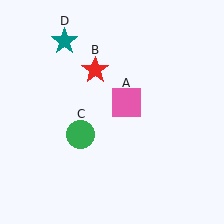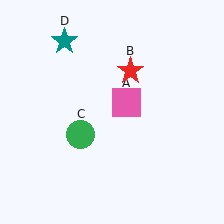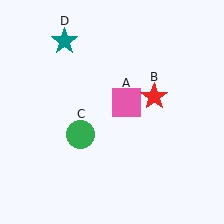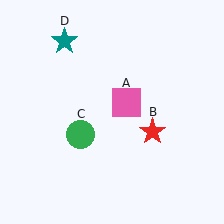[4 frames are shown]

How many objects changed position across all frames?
1 object changed position: red star (object B).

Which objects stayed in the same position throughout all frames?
Pink square (object A) and green circle (object C) and teal star (object D) remained stationary.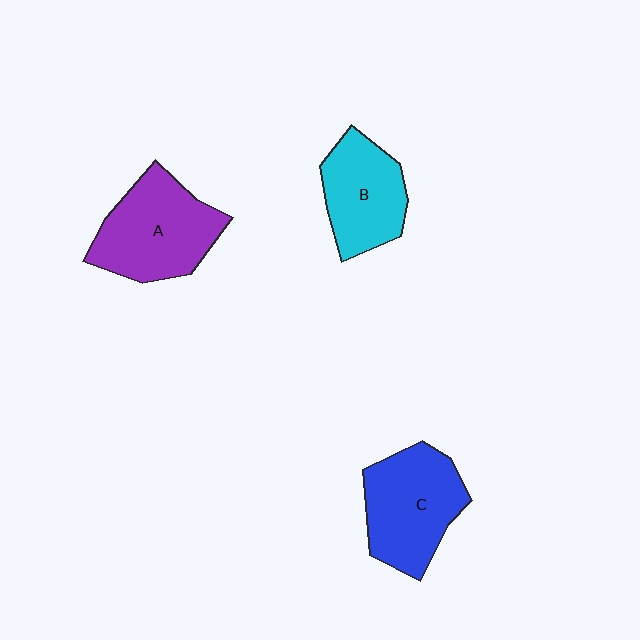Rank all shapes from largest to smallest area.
From largest to smallest: A (purple), C (blue), B (cyan).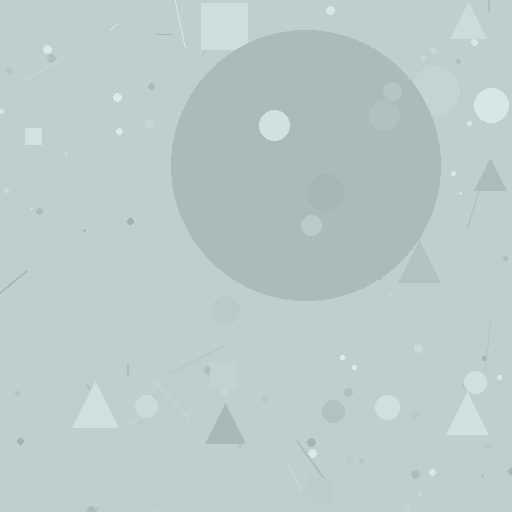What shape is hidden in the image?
A circle is hidden in the image.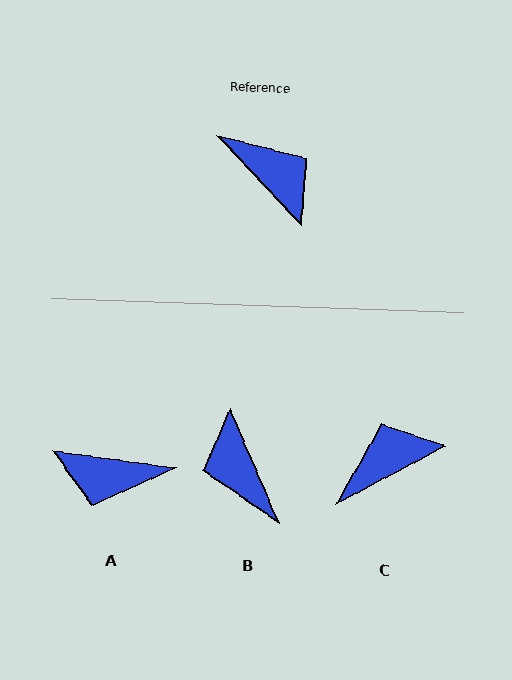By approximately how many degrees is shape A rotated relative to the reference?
Approximately 141 degrees clockwise.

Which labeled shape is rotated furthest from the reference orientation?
B, about 160 degrees away.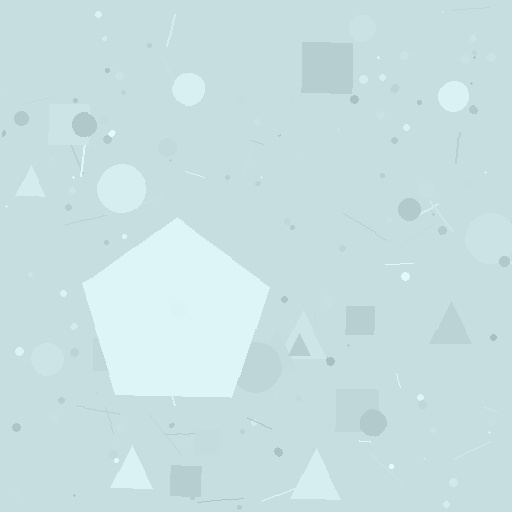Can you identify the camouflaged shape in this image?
The camouflaged shape is a pentagon.